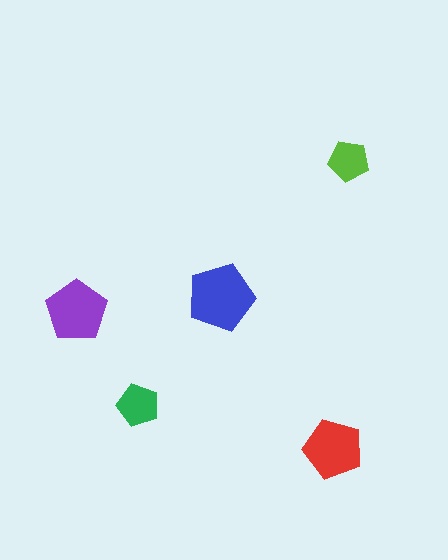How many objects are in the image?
There are 5 objects in the image.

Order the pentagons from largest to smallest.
the blue one, the purple one, the red one, the green one, the lime one.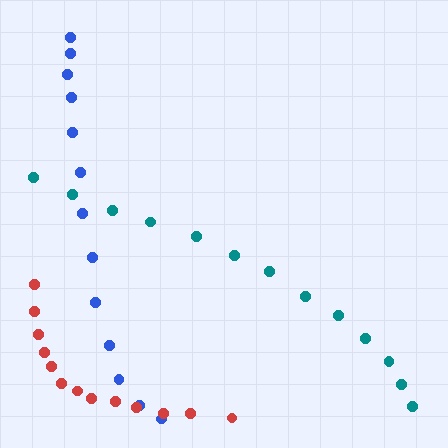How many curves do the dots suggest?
There are 3 distinct paths.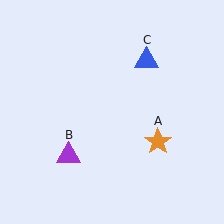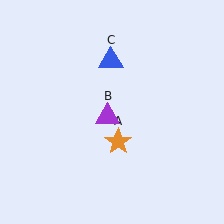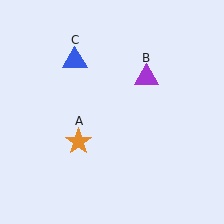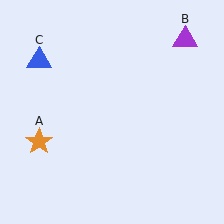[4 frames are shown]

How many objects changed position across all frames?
3 objects changed position: orange star (object A), purple triangle (object B), blue triangle (object C).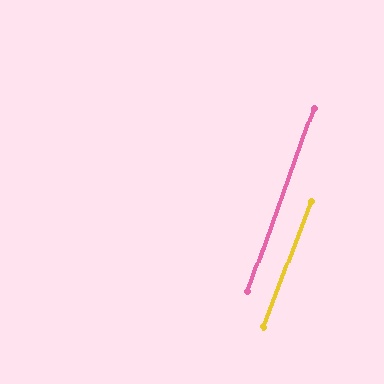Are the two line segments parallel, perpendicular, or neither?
Parallel — their directions differ by only 1.1°.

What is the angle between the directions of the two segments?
Approximately 1 degree.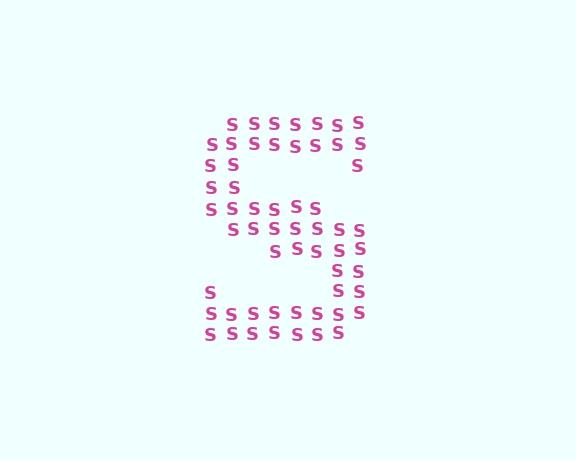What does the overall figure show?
The overall figure shows the letter S.